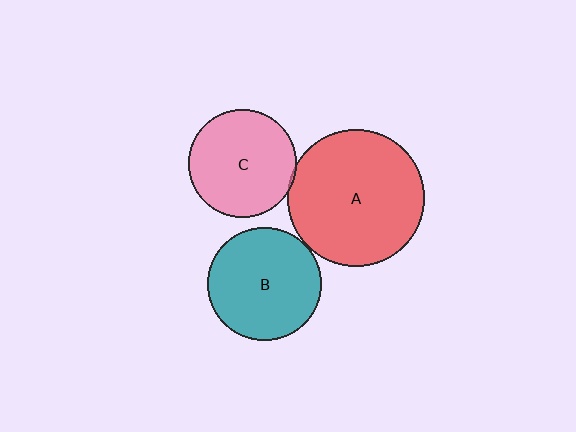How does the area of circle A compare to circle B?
Approximately 1.5 times.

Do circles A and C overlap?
Yes.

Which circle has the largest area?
Circle A (red).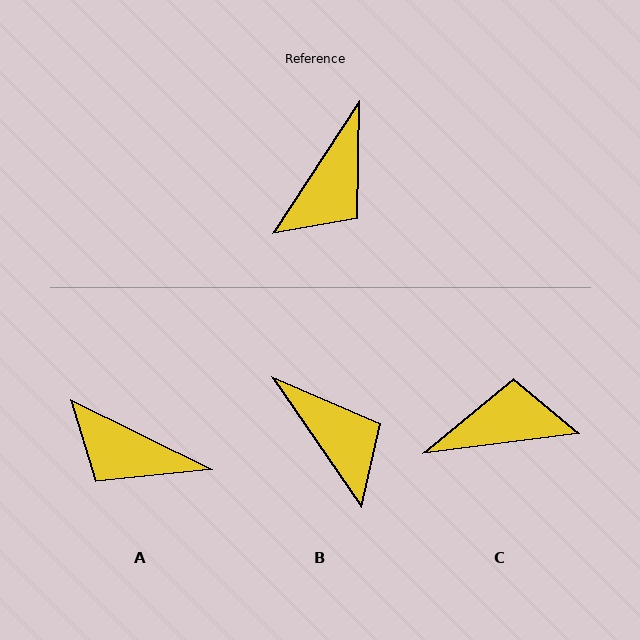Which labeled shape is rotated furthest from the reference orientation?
C, about 130 degrees away.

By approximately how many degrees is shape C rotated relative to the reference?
Approximately 130 degrees counter-clockwise.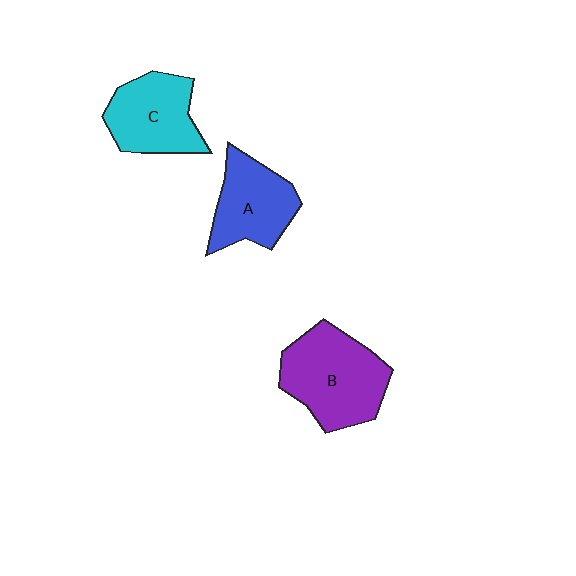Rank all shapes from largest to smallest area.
From largest to smallest: B (purple), C (cyan), A (blue).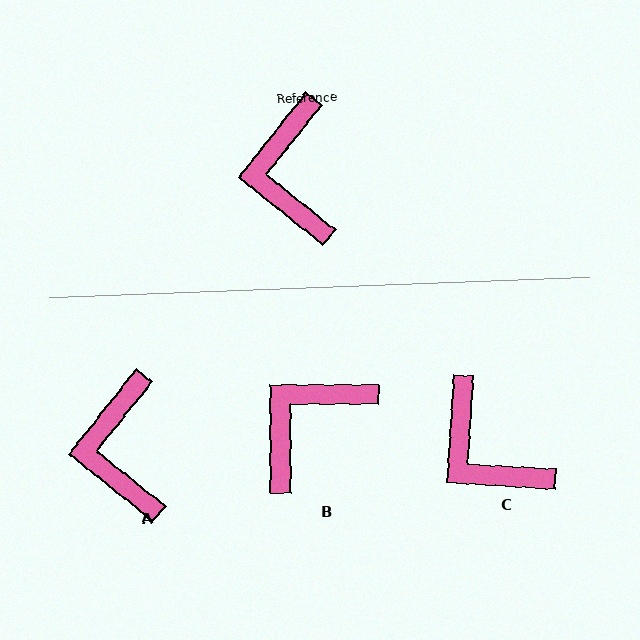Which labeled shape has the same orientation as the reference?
A.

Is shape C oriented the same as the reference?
No, it is off by about 35 degrees.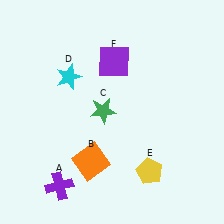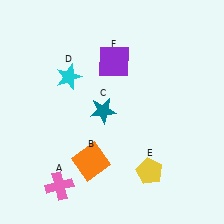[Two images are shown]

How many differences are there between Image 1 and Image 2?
There are 2 differences between the two images.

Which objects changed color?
A changed from purple to pink. C changed from green to teal.